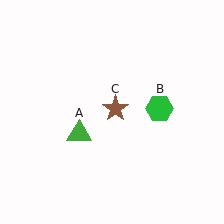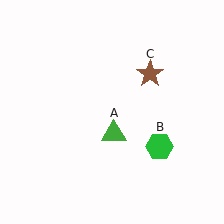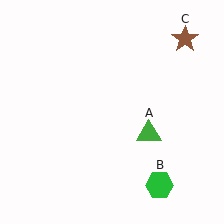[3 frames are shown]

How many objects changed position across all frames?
3 objects changed position: green triangle (object A), green hexagon (object B), brown star (object C).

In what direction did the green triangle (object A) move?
The green triangle (object A) moved right.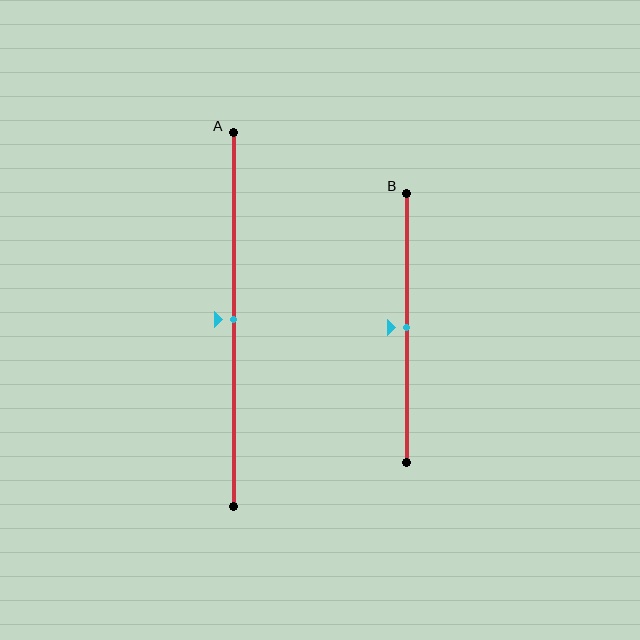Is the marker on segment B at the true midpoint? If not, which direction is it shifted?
Yes, the marker on segment B is at the true midpoint.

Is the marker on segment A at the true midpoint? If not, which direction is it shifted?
Yes, the marker on segment A is at the true midpoint.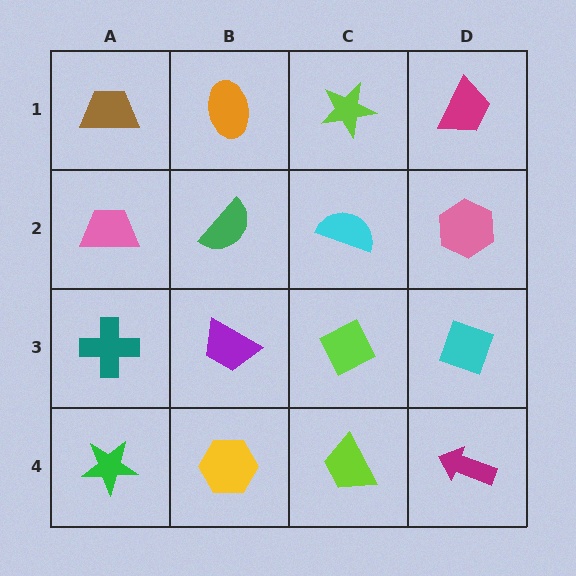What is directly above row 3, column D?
A pink hexagon.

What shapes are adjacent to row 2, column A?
A brown trapezoid (row 1, column A), a teal cross (row 3, column A), a green semicircle (row 2, column B).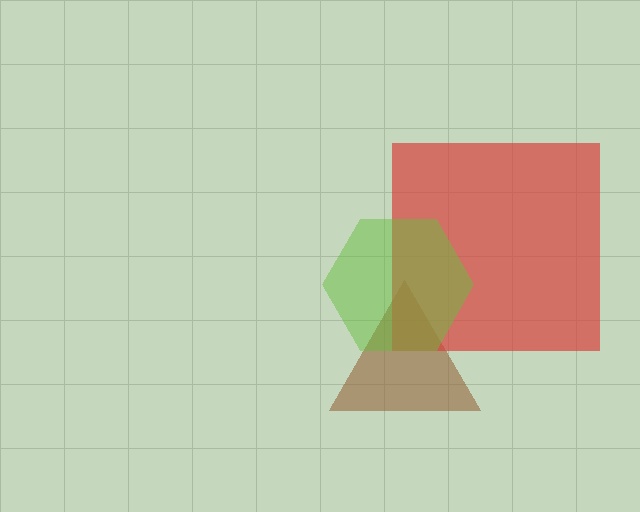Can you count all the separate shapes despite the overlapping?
Yes, there are 3 separate shapes.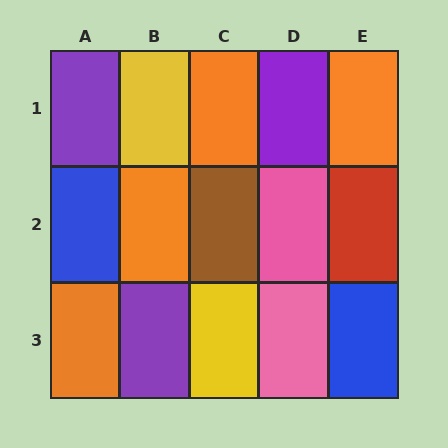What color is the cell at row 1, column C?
Orange.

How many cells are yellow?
2 cells are yellow.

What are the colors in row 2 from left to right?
Blue, orange, brown, pink, red.